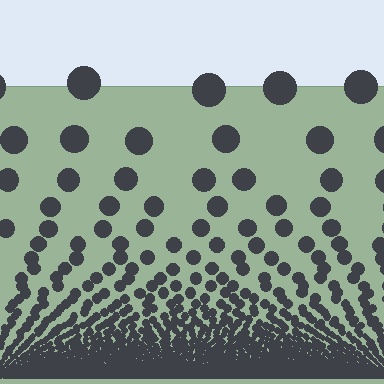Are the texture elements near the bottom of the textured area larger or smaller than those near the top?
Smaller. The gradient is inverted — elements near the bottom are smaller and denser.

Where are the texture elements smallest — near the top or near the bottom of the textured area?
Near the bottom.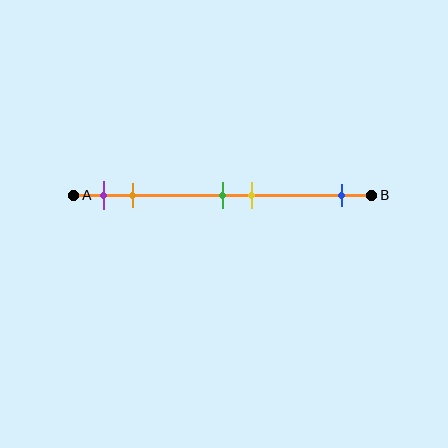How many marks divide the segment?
There are 5 marks dividing the segment.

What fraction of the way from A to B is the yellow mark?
The yellow mark is approximately 60% (0.6) of the way from A to B.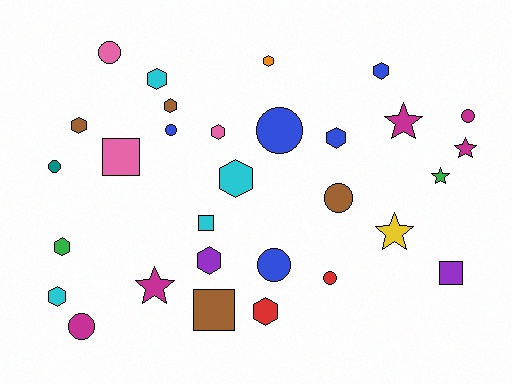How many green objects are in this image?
There are 2 green objects.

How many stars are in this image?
There are 5 stars.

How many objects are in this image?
There are 30 objects.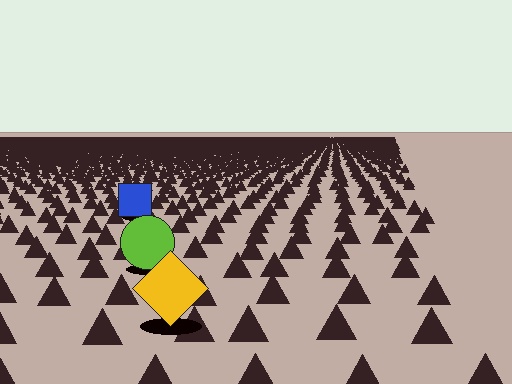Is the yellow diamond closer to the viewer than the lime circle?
Yes. The yellow diamond is closer — you can tell from the texture gradient: the ground texture is coarser near it.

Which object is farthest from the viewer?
The blue square is farthest from the viewer. It appears smaller and the ground texture around it is denser.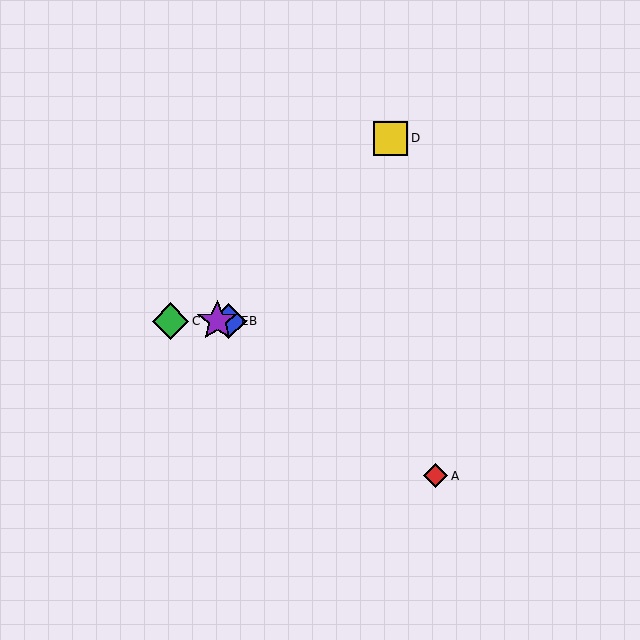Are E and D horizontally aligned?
No, E is at y≈321 and D is at y≈138.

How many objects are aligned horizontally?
3 objects (B, C, E) are aligned horizontally.